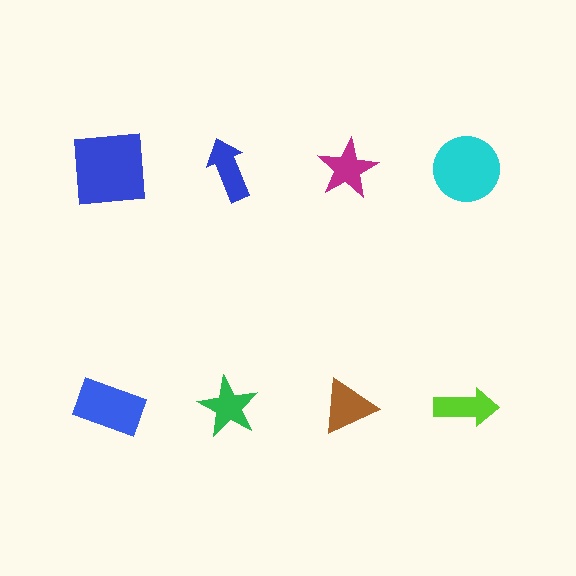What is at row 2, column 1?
A blue rectangle.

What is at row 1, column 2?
A blue arrow.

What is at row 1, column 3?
A magenta star.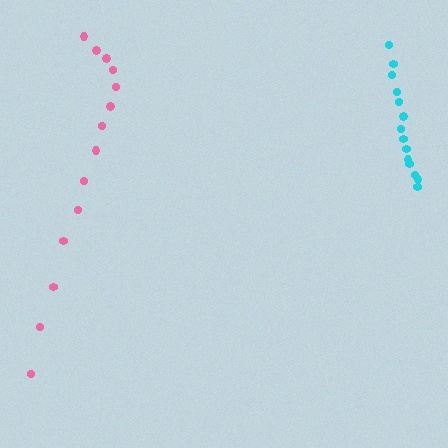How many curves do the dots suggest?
There are 2 distinct paths.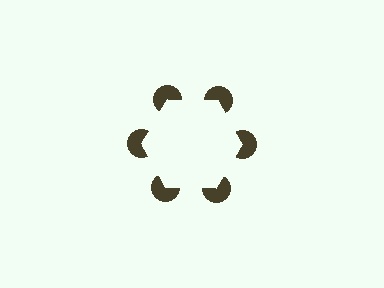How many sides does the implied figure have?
6 sides.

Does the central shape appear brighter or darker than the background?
It typically appears slightly brighter than the background, even though no actual brightness change is drawn.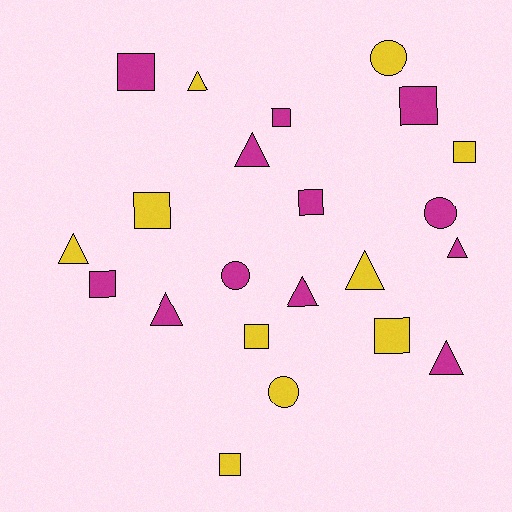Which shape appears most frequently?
Square, with 10 objects.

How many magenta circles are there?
There are 2 magenta circles.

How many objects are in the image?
There are 22 objects.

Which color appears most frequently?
Magenta, with 12 objects.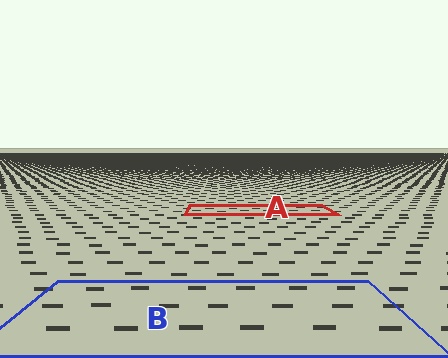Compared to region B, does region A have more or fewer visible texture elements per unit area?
Region A has more texture elements per unit area — they are packed more densely because it is farther away.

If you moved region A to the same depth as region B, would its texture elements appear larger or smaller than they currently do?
They would appear larger. At a closer depth, the same texture elements are projected at a bigger on-screen size.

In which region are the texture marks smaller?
The texture marks are smaller in region A, because it is farther away.